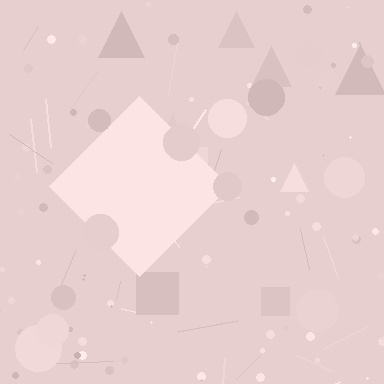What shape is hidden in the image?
A diamond is hidden in the image.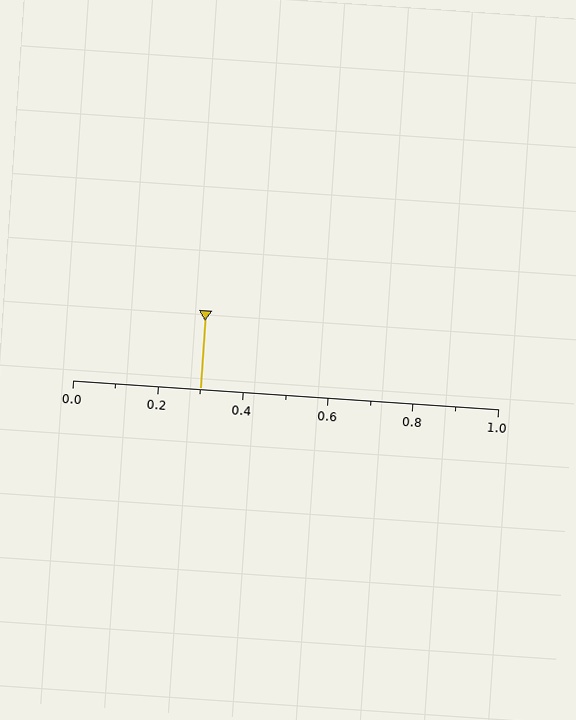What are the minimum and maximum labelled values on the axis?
The axis runs from 0.0 to 1.0.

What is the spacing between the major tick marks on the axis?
The major ticks are spaced 0.2 apart.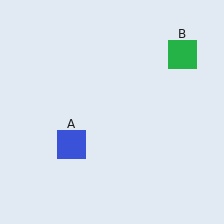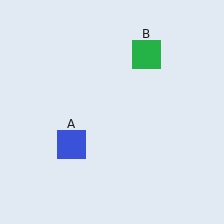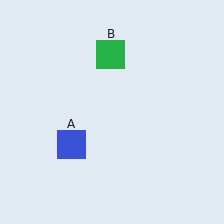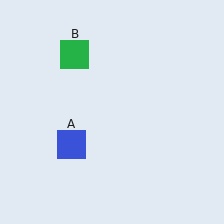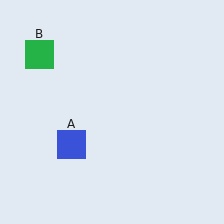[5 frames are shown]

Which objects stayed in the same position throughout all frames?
Blue square (object A) remained stationary.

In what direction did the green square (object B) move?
The green square (object B) moved left.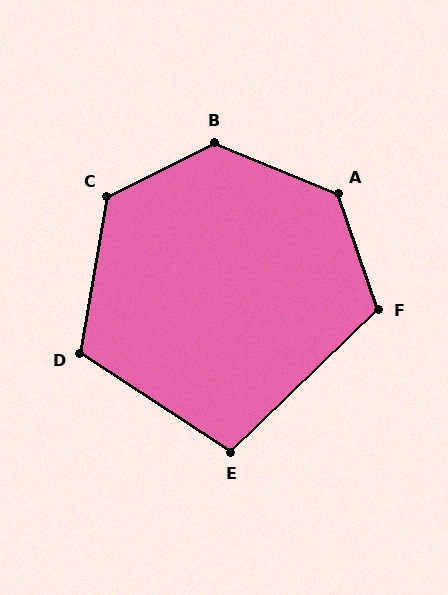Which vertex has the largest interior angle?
B, at approximately 132 degrees.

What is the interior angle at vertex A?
Approximately 131 degrees (obtuse).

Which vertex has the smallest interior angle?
E, at approximately 103 degrees.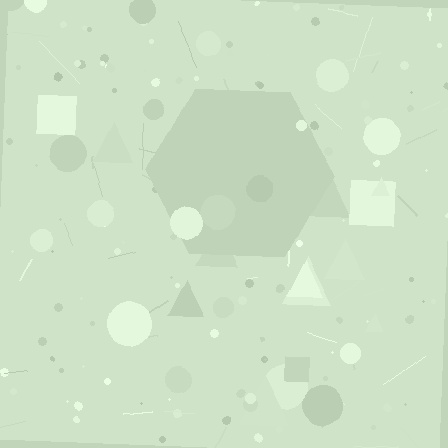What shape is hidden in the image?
A hexagon is hidden in the image.